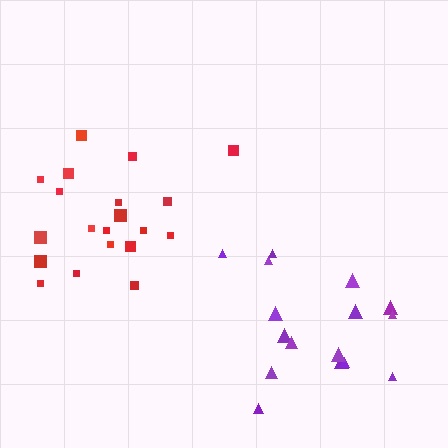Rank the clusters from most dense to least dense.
red, purple.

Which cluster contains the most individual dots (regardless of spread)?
Red (20).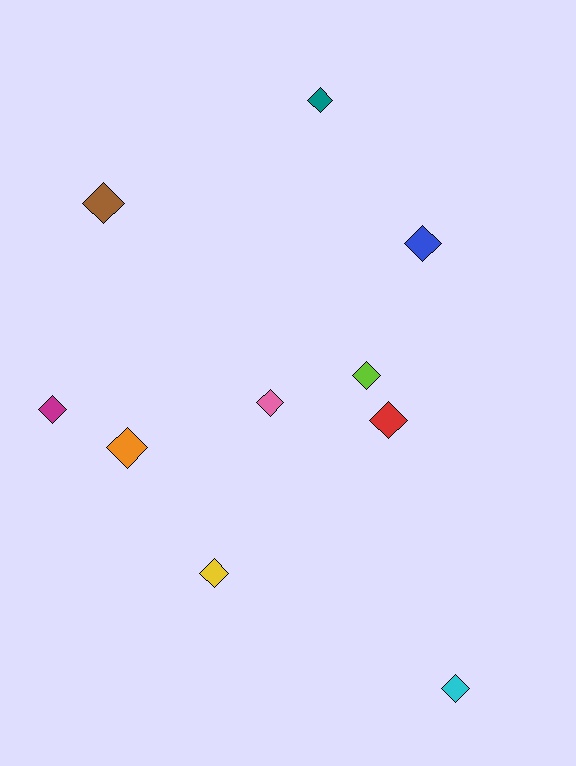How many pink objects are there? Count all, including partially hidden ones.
There is 1 pink object.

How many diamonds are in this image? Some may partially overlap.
There are 10 diamonds.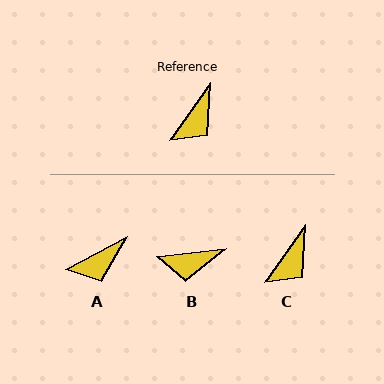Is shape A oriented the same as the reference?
No, it is off by about 27 degrees.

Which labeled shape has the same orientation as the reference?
C.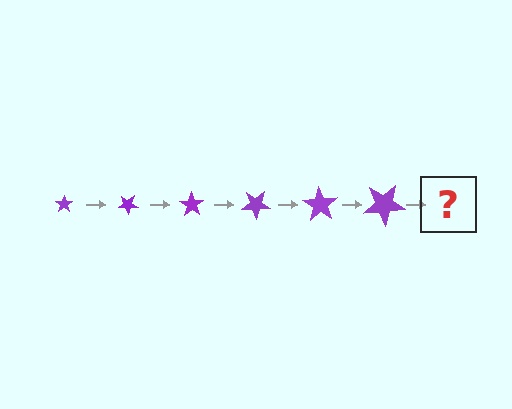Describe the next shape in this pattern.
It should be a star, larger than the previous one and rotated 210 degrees from the start.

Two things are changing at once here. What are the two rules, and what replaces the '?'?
The two rules are that the star grows larger each step and it rotates 35 degrees each step. The '?' should be a star, larger than the previous one and rotated 210 degrees from the start.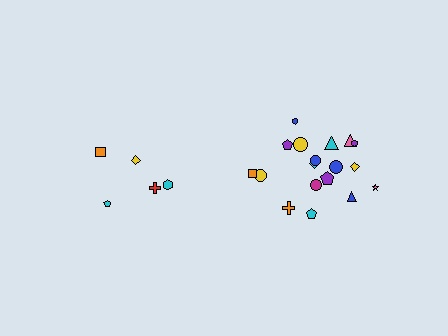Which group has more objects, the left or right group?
The right group.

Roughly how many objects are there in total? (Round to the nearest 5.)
Roughly 25 objects in total.